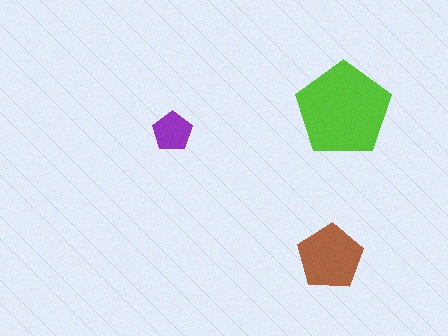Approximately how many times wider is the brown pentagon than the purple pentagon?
About 1.5 times wider.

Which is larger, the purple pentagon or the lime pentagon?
The lime one.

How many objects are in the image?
There are 3 objects in the image.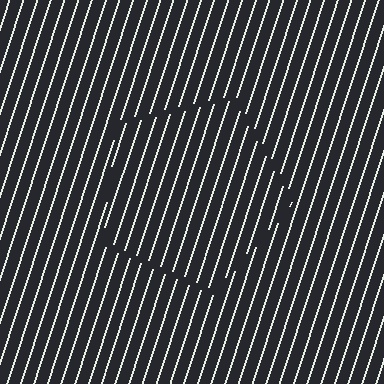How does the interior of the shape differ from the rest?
The interior of the shape contains the same grating, shifted by half a period — the contour is defined by the phase discontinuity where line-ends from the inner and outer gratings abut.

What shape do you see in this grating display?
An illusory pentagon. The interior of the shape contains the same grating, shifted by half a period — the contour is defined by the phase discontinuity where line-ends from the inner and outer gratings abut.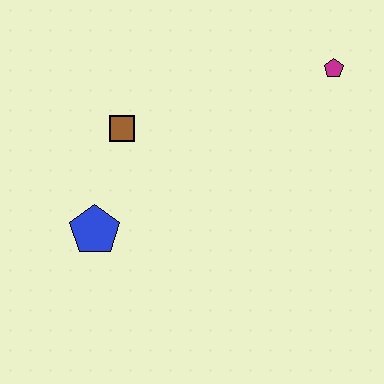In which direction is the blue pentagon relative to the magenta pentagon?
The blue pentagon is to the left of the magenta pentagon.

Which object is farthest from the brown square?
The magenta pentagon is farthest from the brown square.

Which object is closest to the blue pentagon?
The brown square is closest to the blue pentagon.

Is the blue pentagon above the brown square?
No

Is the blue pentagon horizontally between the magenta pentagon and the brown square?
No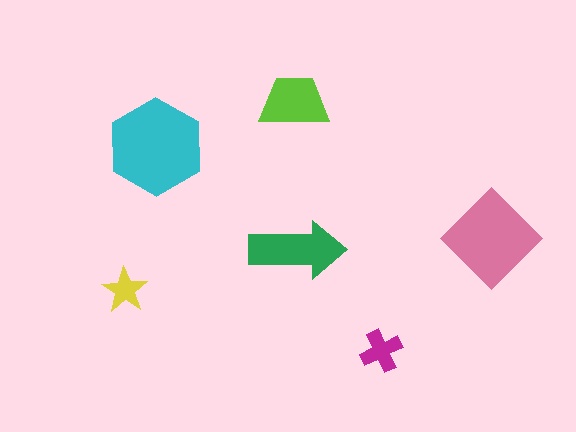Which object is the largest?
The cyan hexagon.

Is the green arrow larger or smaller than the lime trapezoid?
Larger.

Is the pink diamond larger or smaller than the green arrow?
Larger.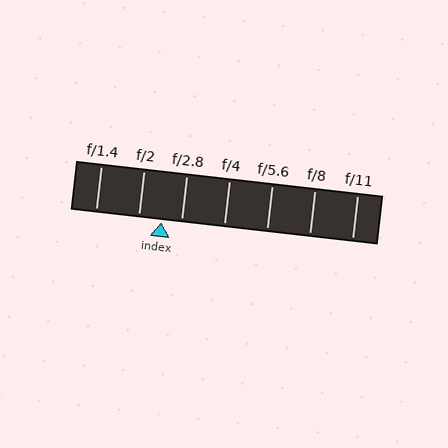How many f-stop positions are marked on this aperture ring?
There are 7 f-stop positions marked.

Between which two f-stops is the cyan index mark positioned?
The index mark is between f/2 and f/2.8.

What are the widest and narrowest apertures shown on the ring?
The widest aperture shown is f/1.4 and the narrowest is f/11.